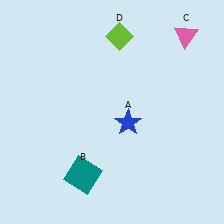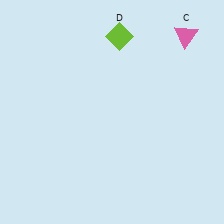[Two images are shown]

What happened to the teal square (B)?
The teal square (B) was removed in Image 2. It was in the bottom-left area of Image 1.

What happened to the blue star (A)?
The blue star (A) was removed in Image 2. It was in the bottom-right area of Image 1.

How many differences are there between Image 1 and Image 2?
There are 2 differences between the two images.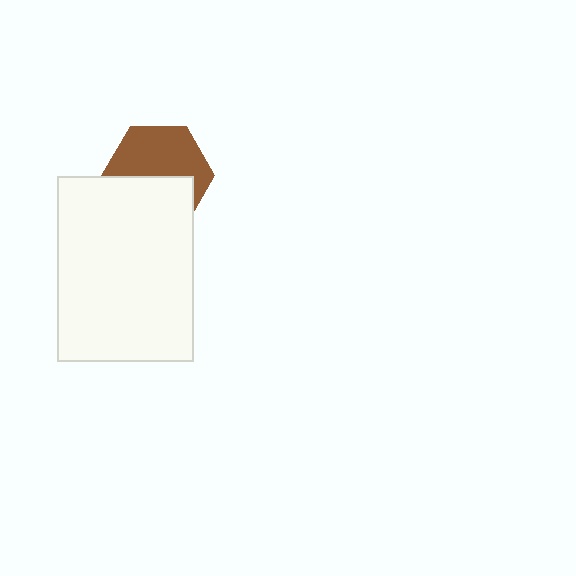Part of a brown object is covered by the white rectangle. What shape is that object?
It is a hexagon.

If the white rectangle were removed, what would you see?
You would see the complete brown hexagon.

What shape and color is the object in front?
The object in front is a white rectangle.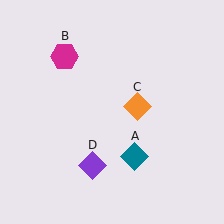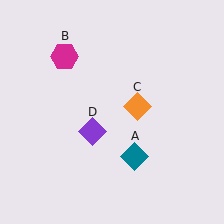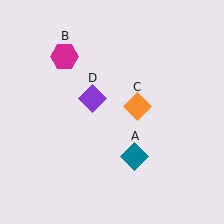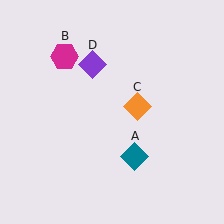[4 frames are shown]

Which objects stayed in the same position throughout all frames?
Teal diamond (object A) and magenta hexagon (object B) and orange diamond (object C) remained stationary.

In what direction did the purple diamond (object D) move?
The purple diamond (object D) moved up.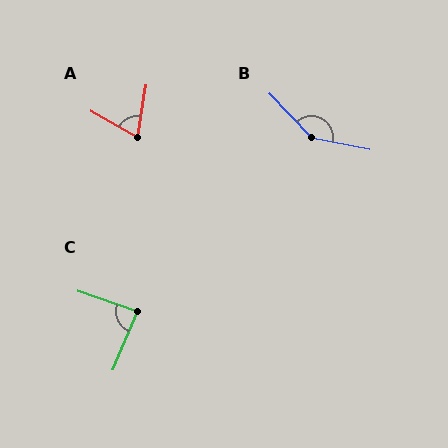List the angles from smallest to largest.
A (69°), C (86°), B (145°).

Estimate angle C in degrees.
Approximately 86 degrees.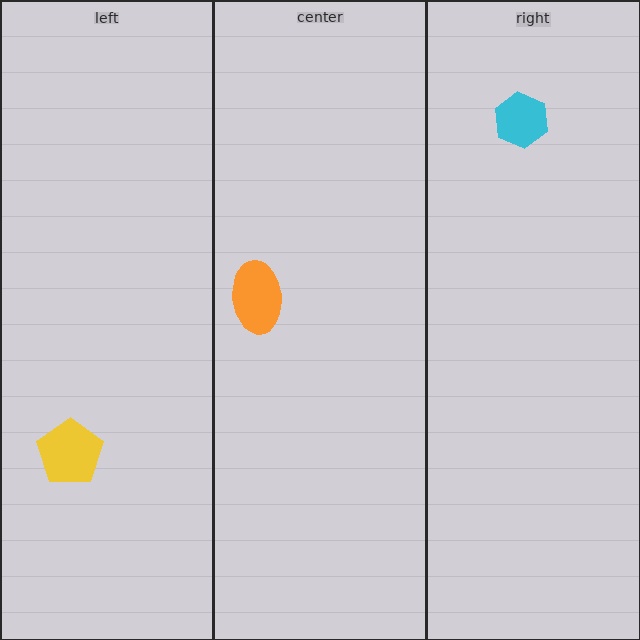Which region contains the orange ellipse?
The center region.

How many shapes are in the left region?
1.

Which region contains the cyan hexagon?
The right region.